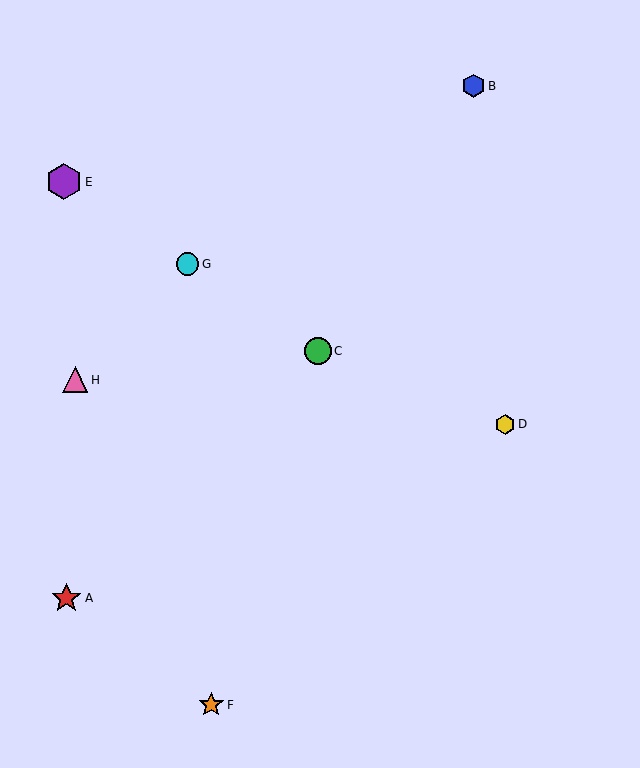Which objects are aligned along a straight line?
Objects C, E, G are aligned along a straight line.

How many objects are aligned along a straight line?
3 objects (C, E, G) are aligned along a straight line.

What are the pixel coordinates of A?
Object A is at (66, 598).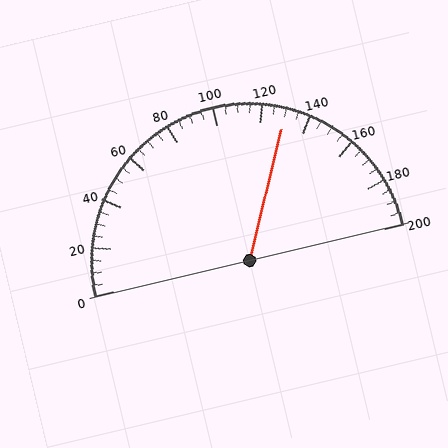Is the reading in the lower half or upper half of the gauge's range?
The reading is in the upper half of the range (0 to 200).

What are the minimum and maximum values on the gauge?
The gauge ranges from 0 to 200.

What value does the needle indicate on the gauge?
The needle indicates approximately 130.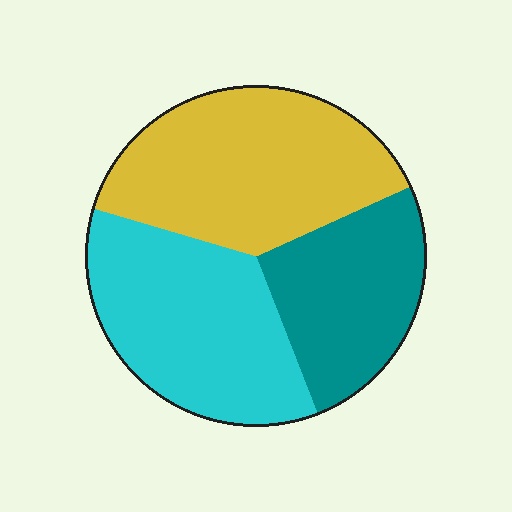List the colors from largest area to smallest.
From largest to smallest: yellow, cyan, teal.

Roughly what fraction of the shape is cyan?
Cyan covers 35% of the shape.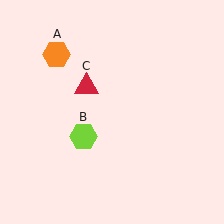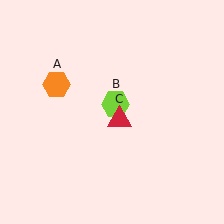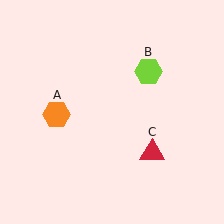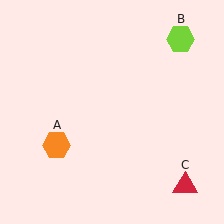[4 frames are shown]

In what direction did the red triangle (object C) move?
The red triangle (object C) moved down and to the right.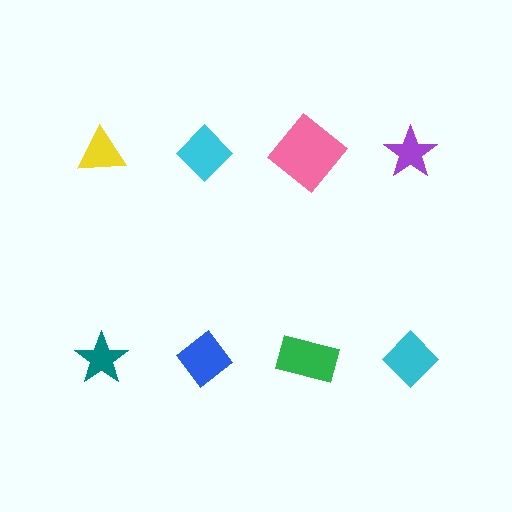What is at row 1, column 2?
A cyan diamond.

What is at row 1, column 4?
A purple star.